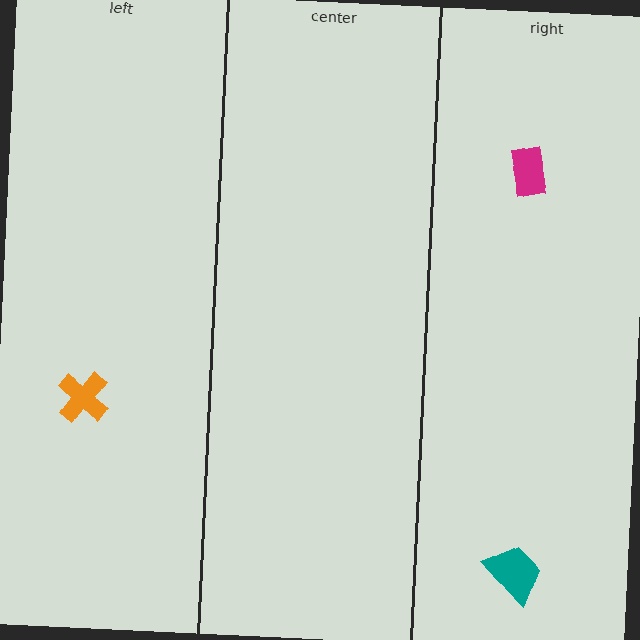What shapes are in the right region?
The magenta rectangle, the teal trapezoid.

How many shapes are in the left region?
1.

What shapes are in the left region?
The orange cross.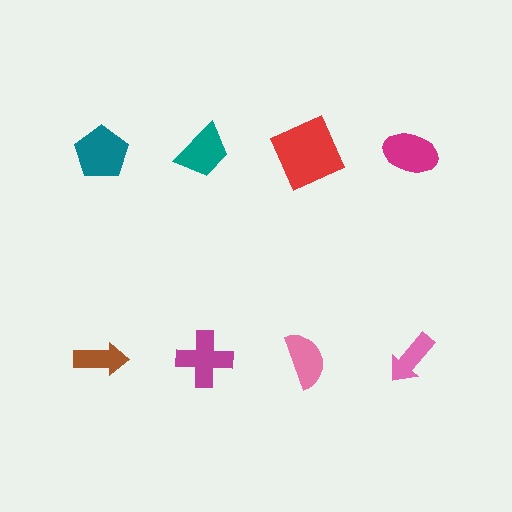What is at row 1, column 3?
A red square.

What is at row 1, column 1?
A teal pentagon.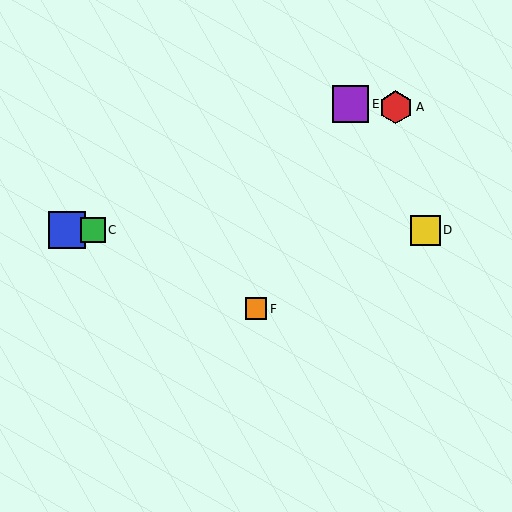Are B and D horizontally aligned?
Yes, both are at y≈230.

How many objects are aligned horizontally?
3 objects (B, C, D) are aligned horizontally.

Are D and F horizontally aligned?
No, D is at y≈230 and F is at y≈309.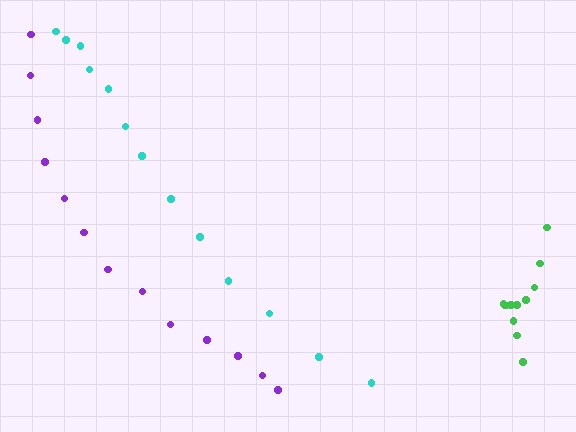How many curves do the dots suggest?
There are 3 distinct paths.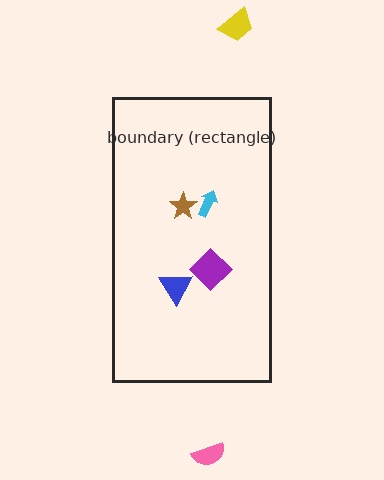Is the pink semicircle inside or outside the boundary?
Outside.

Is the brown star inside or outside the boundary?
Inside.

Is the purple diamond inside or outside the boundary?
Inside.